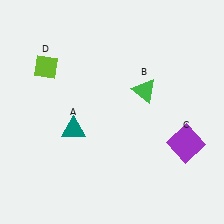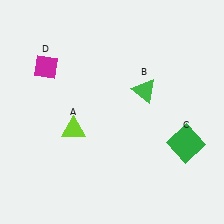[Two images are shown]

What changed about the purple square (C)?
In Image 1, C is purple. In Image 2, it changed to green.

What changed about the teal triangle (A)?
In Image 1, A is teal. In Image 2, it changed to lime.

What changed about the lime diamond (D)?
In Image 1, D is lime. In Image 2, it changed to magenta.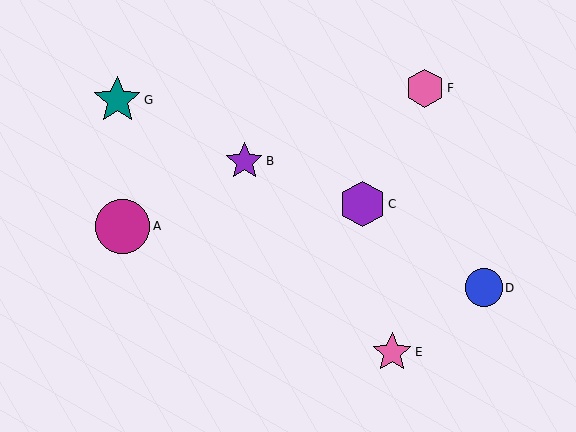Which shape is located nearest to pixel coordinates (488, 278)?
The blue circle (labeled D) at (484, 288) is nearest to that location.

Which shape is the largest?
The magenta circle (labeled A) is the largest.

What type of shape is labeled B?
Shape B is a purple star.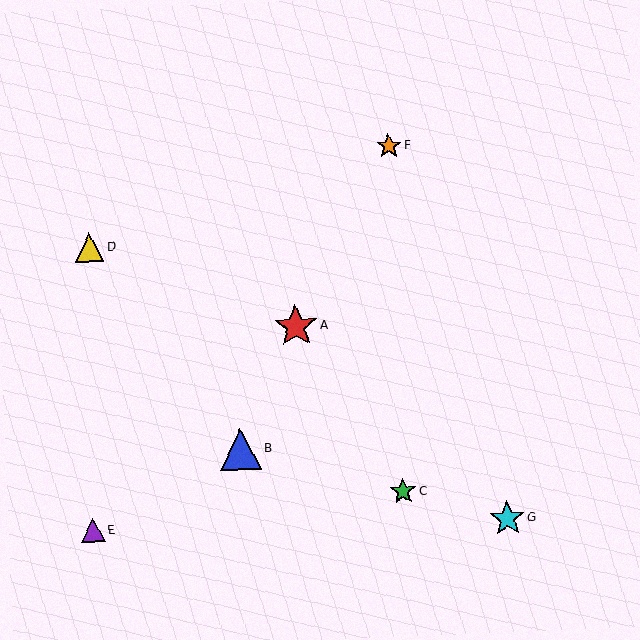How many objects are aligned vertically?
2 objects (C, F) are aligned vertically.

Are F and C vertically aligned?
Yes, both are at x≈389.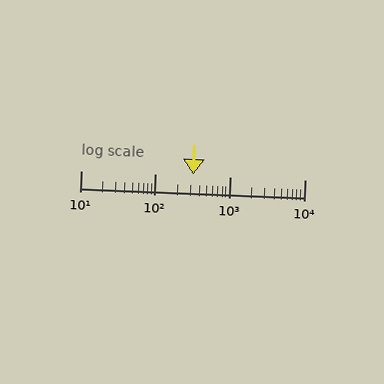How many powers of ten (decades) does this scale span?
The scale spans 3 decades, from 10 to 10000.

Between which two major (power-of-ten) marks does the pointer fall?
The pointer is between 100 and 1000.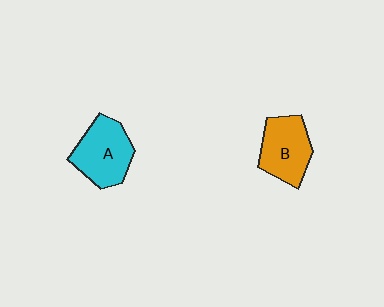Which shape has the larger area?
Shape A (cyan).